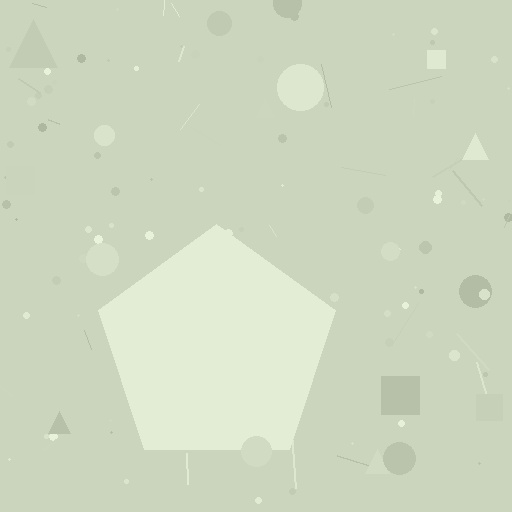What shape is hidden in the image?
A pentagon is hidden in the image.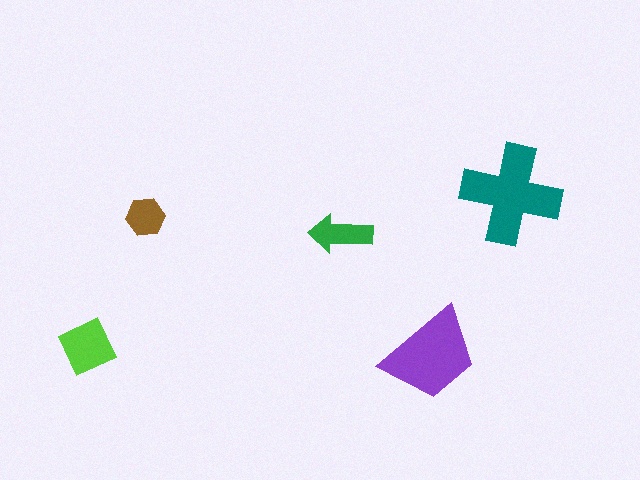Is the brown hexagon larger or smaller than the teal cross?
Smaller.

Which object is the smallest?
The brown hexagon.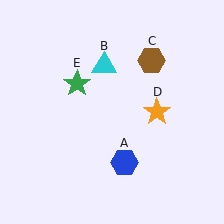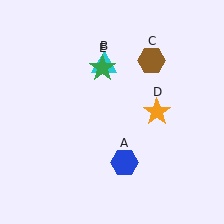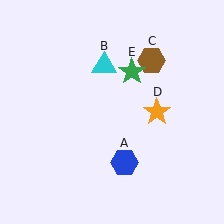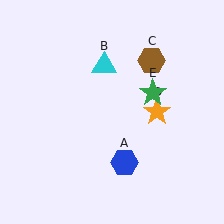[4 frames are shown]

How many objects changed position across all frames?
1 object changed position: green star (object E).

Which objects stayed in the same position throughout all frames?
Blue hexagon (object A) and cyan triangle (object B) and brown hexagon (object C) and orange star (object D) remained stationary.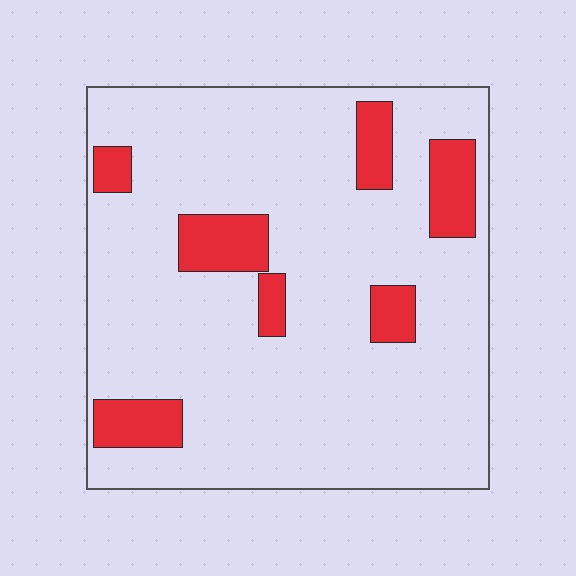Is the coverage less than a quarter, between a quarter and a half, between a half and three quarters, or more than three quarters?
Less than a quarter.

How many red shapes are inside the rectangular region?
7.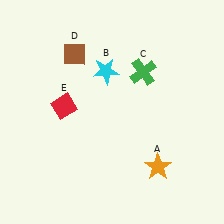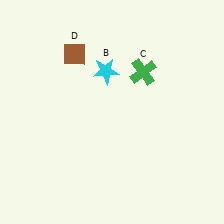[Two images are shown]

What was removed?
The orange star (A), the red diamond (E) were removed in Image 2.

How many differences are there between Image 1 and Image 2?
There are 2 differences between the two images.